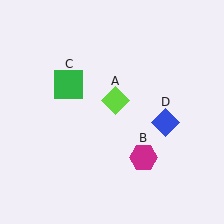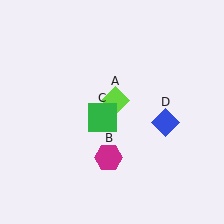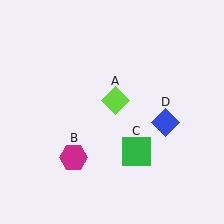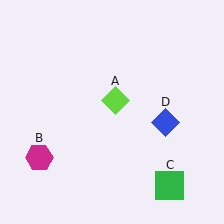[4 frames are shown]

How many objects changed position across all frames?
2 objects changed position: magenta hexagon (object B), green square (object C).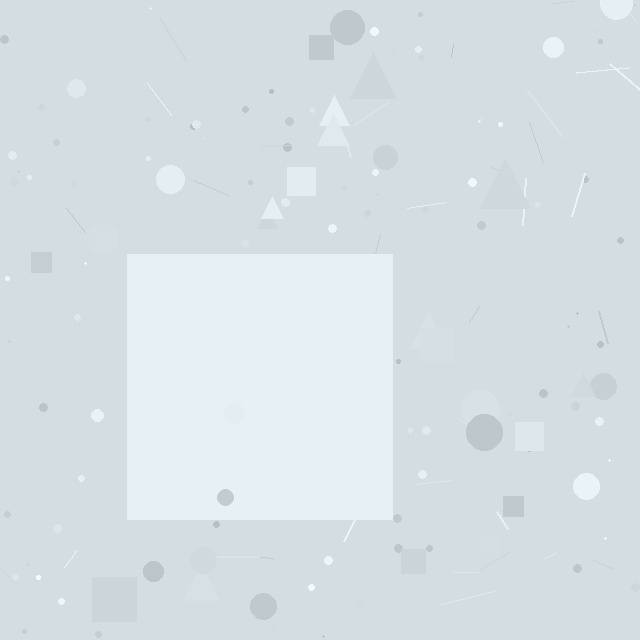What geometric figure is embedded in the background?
A square is embedded in the background.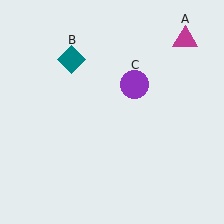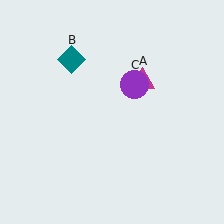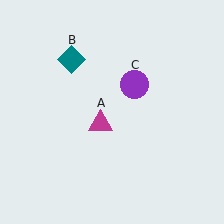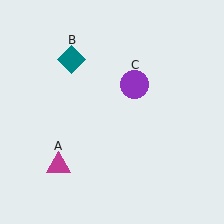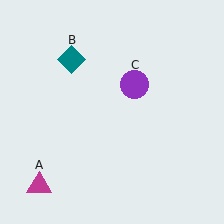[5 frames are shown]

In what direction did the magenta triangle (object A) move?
The magenta triangle (object A) moved down and to the left.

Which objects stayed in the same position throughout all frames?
Teal diamond (object B) and purple circle (object C) remained stationary.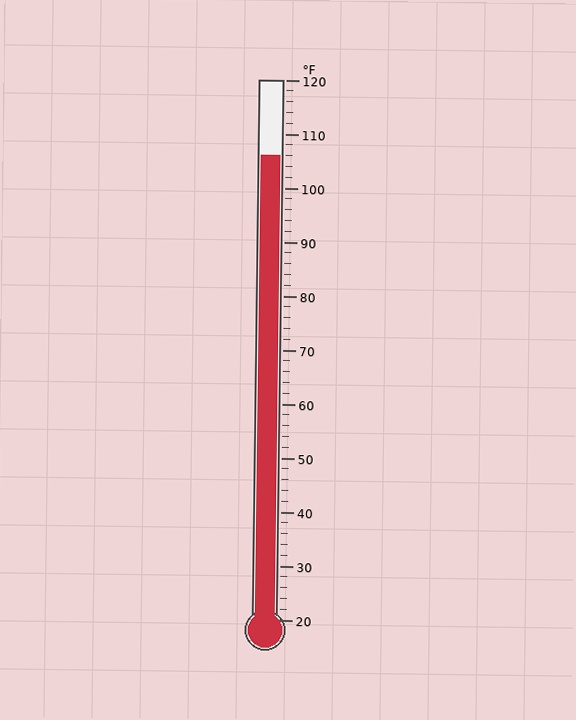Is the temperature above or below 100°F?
The temperature is above 100°F.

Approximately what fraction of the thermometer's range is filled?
The thermometer is filled to approximately 85% of its range.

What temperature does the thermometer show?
The thermometer shows approximately 106°F.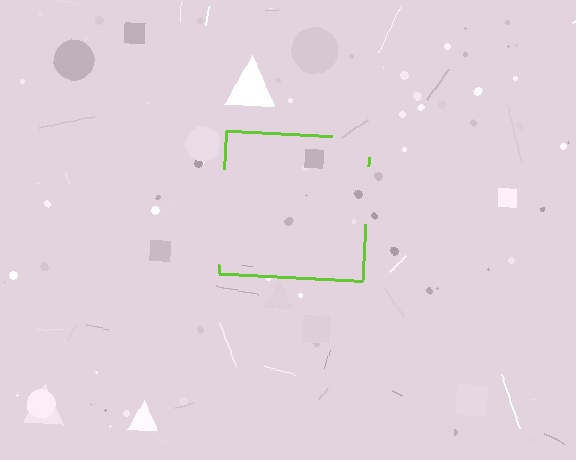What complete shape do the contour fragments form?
The contour fragments form a square.